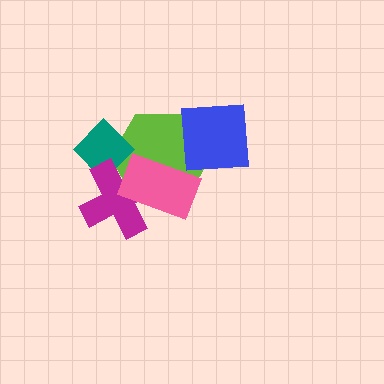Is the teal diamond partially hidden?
Yes, it is partially covered by another shape.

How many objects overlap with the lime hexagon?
4 objects overlap with the lime hexagon.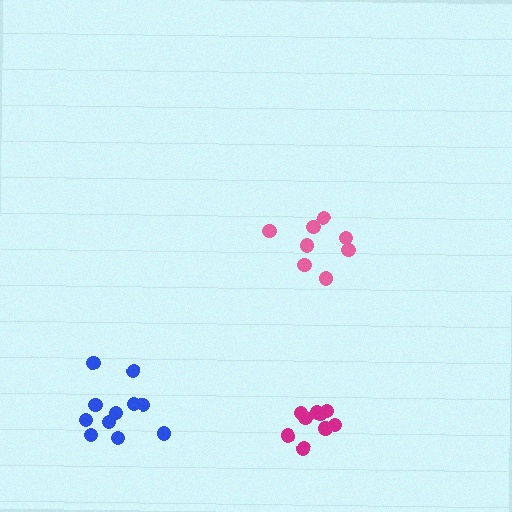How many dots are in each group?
Group 1: 8 dots, Group 2: 11 dots, Group 3: 9 dots (28 total).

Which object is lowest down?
The magenta cluster is bottommost.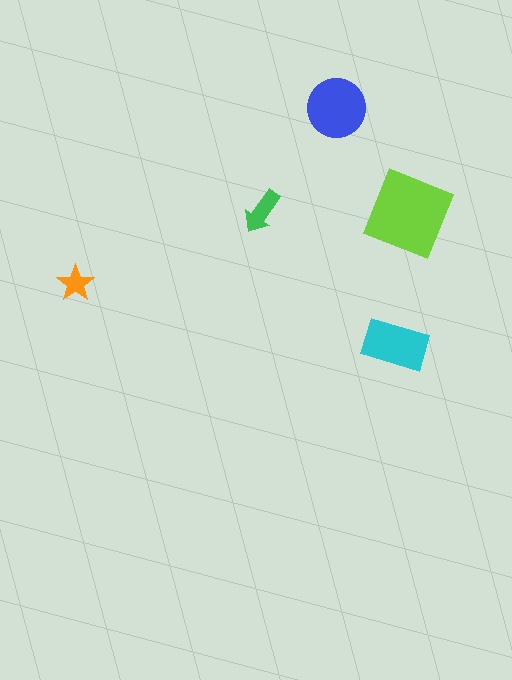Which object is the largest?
The lime diamond.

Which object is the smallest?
The orange star.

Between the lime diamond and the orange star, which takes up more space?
The lime diamond.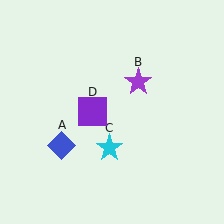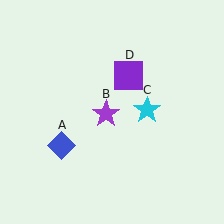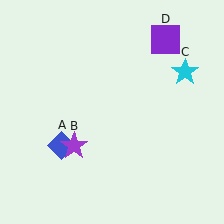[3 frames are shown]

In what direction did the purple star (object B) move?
The purple star (object B) moved down and to the left.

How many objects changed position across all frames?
3 objects changed position: purple star (object B), cyan star (object C), purple square (object D).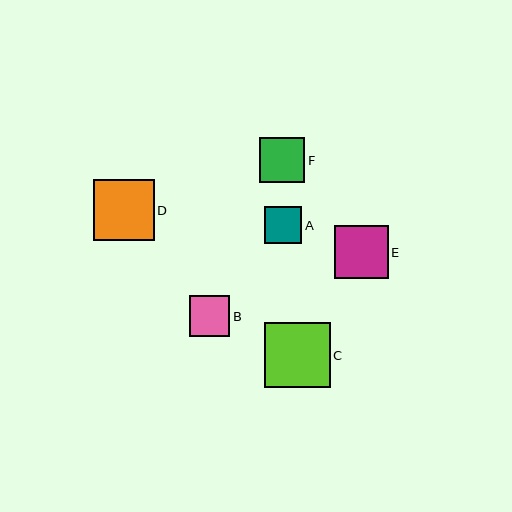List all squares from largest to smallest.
From largest to smallest: C, D, E, F, B, A.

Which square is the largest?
Square C is the largest with a size of approximately 66 pixels.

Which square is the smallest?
Square A is the smallest with a size of approximately 38 pixels.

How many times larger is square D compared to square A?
Square D is approximately 1.6 times the size of square A.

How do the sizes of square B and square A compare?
Square B and square A are approximately the same size.